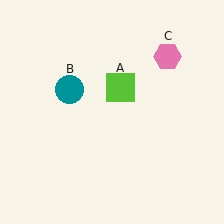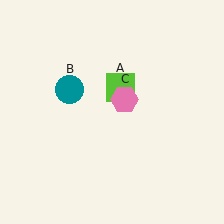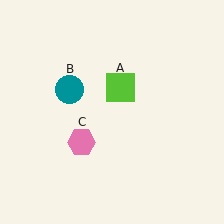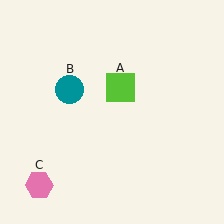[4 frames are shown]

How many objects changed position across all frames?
1 object changed position: pink hexagon (object C).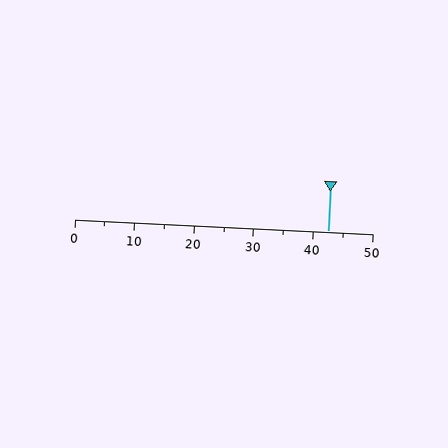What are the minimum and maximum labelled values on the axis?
The axis runs from 0 to 50.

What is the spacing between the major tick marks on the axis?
The major ticks are spaced 10 apart.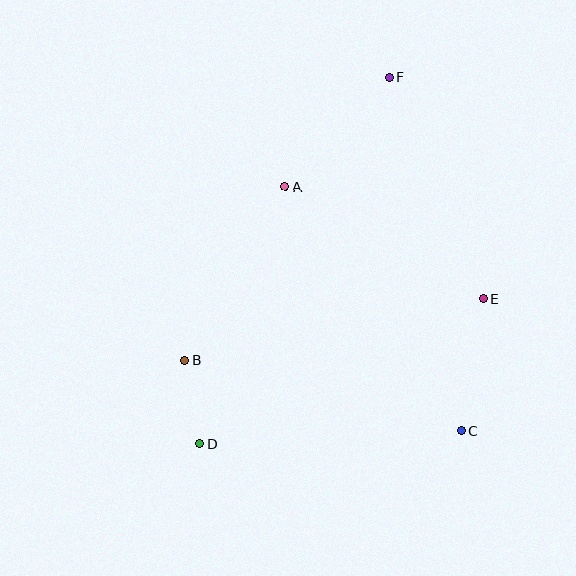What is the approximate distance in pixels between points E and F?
The distance between E and F is approximately 240 pixels.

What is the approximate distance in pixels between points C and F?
The distance between C and F is approximately 360 pixels.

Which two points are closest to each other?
Points B and D are closest to each other.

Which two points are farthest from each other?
Points D and F are farthest from each other.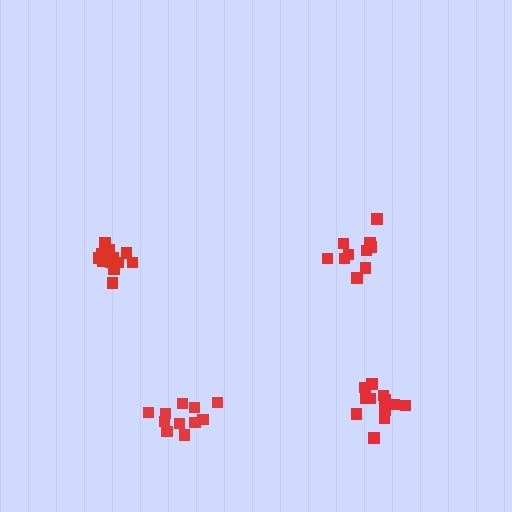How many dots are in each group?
Group 1: 10 dots, Group 2: 14 dots, Group 3: 11 dots, Group 4: 13 dots (48 total).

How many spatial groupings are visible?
There are 4 spatial groupings.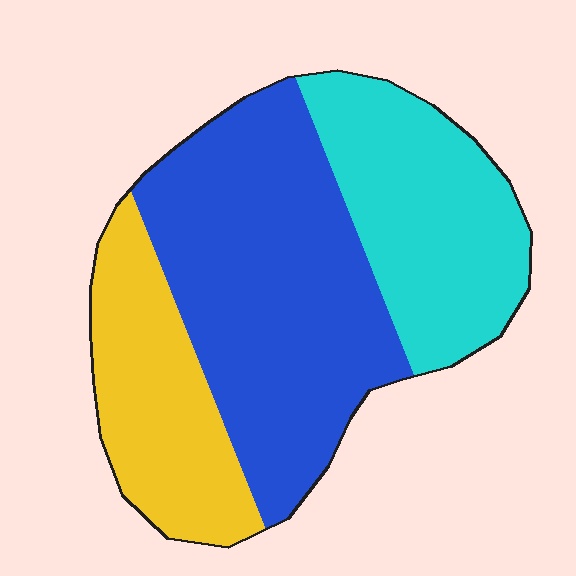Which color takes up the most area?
Blue, at roughly 50%.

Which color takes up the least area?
Yellow, at roughly 25%.